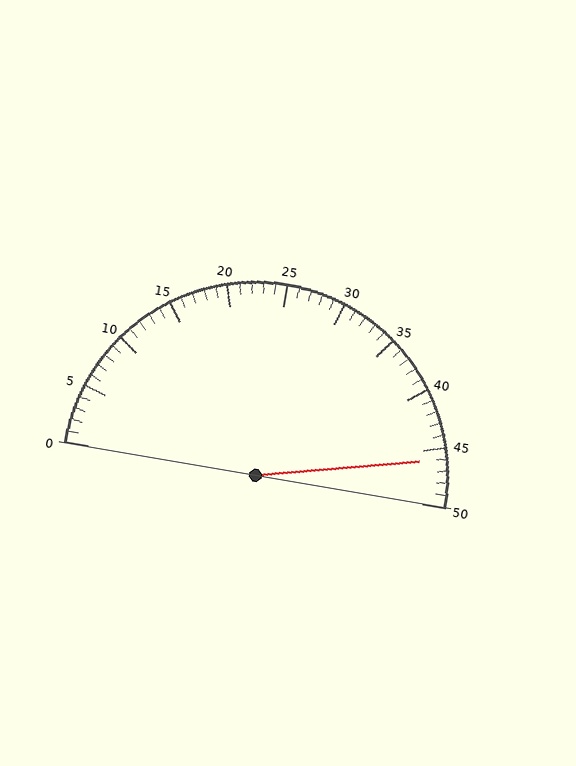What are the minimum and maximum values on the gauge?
The gauge ranges from 0 to 50.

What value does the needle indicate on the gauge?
The needle indicates approximately 46.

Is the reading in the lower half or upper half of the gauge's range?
The reading is in the upper half of the range (0 to 50).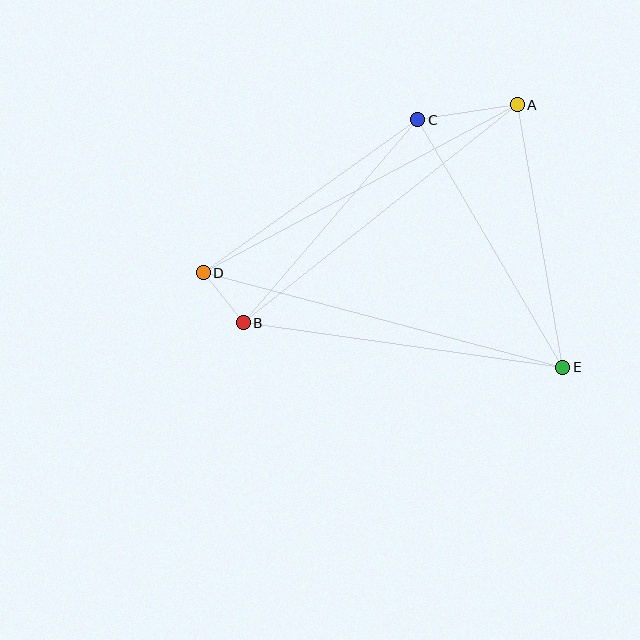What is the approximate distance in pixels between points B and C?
The distance between B and C is approximately 268 pixels.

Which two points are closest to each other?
Points B and D are closest to each other.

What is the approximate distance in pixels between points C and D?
The distance between C and D is approximately 264 pixels.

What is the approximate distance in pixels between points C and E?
The distance between C and E is approximately 287 pixels.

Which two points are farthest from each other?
Points D and E are farthest from each other.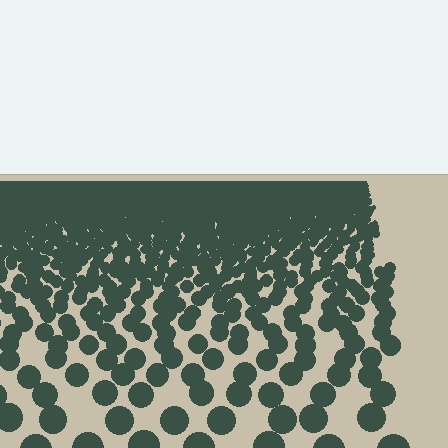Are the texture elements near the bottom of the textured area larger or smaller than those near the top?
Larger. Near the bottom, elements are closer to the viewer and appear at a bigger on-screen size.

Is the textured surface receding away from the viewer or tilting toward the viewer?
The surface is receding away from the viewer. Texture elements get smaller and denser toward the top.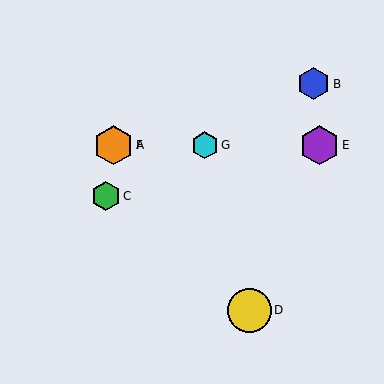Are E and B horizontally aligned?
No, E is at y≈145 and B is at y≈84.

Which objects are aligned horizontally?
Objects A, E, F, G are aligned horizontally.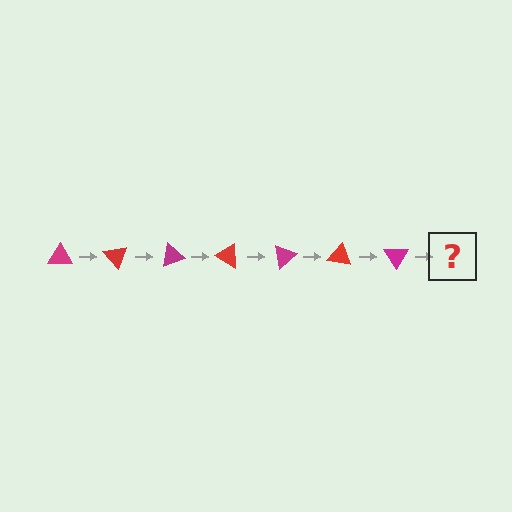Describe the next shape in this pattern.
It should be a red triangle, rotated 350 degrees from the start.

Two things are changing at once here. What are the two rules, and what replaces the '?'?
The two rules are that it rotates 50 degrees each step and the color cycles through magenta and red. The '?' should be a red triangle, rotated 350 degrees from the start.